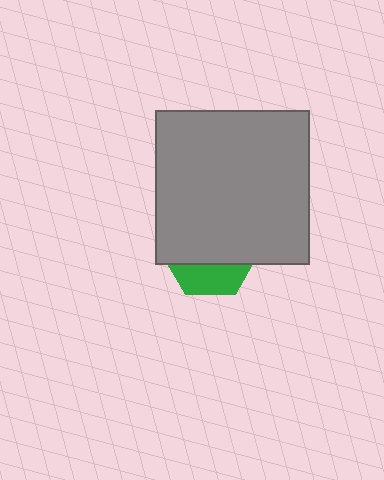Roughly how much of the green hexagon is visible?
A small part of it is visible (roughly 30%).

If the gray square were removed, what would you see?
You would see the complete green hexagon.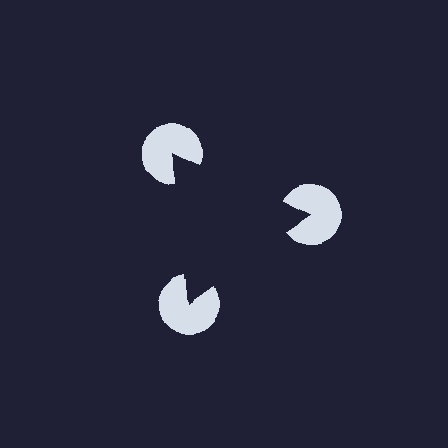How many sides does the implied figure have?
3 sides.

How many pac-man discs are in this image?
There are 3 — one at each vertex of the illusory triangle.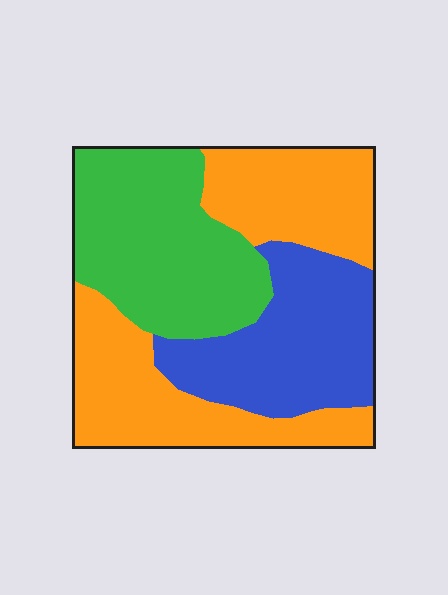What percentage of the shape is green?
Green covers roughly 30% of the shape.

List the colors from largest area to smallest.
From largest to smallest: orange, green, blue.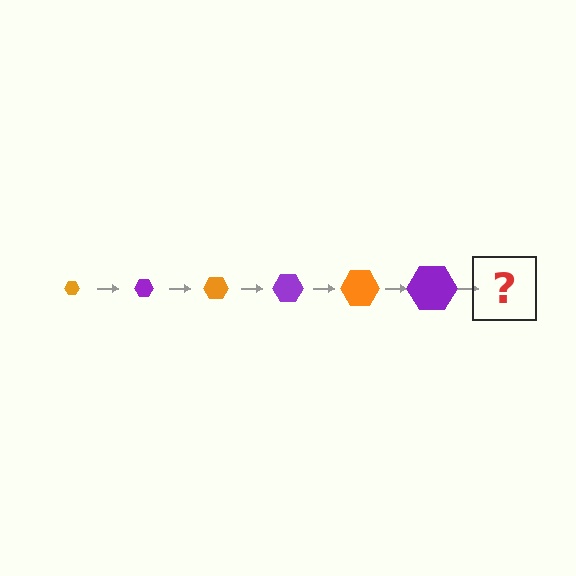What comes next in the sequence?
The next element should be an orange hexagon, larger than the previous one.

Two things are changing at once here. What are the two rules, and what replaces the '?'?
The two rules are that the hexagon grows larger each step and the color cycles through orange and purple. The '?' should be an orange hexagon, larger than the previous one.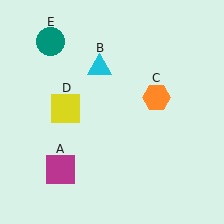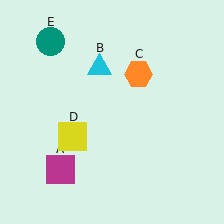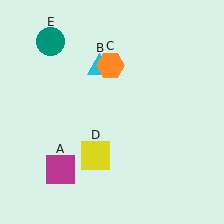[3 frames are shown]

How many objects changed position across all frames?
2 objects changed position: orange hexagon (object C), yellow square (object D).